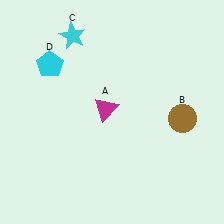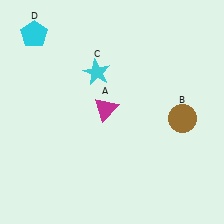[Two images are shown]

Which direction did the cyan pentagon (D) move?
The cyan pentagon (D) moved up.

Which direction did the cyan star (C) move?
The cyan star (C) moved down.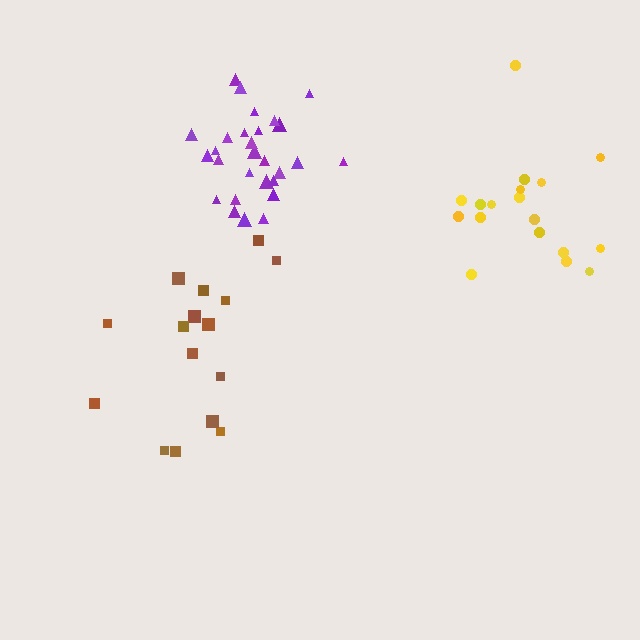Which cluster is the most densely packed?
Purple.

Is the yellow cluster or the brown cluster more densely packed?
Yellow.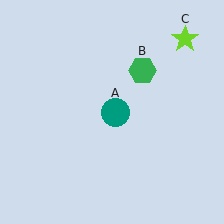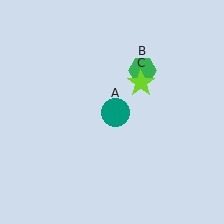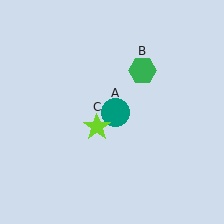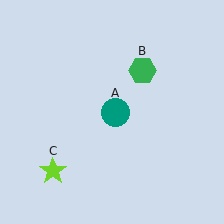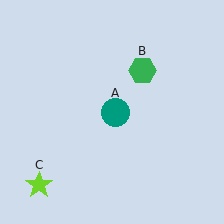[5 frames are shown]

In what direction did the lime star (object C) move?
The lime star (object C) moved down and to the left.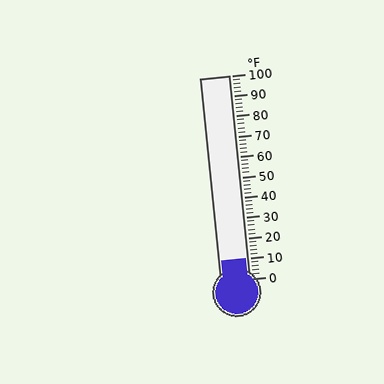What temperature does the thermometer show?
The thermometer shows approximately 10°F.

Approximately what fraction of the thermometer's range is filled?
The thermometer is filled to approximately 10% of its range.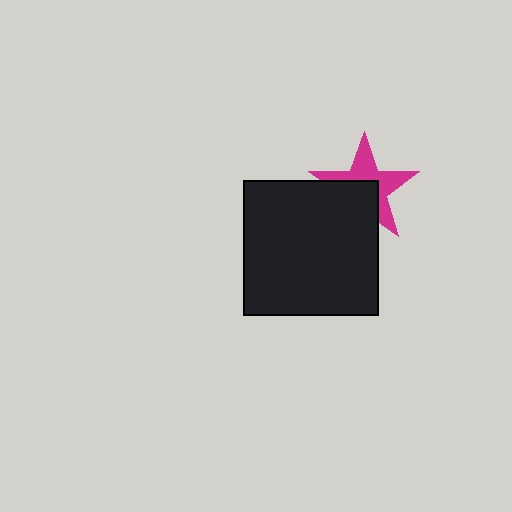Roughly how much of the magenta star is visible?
About half of it is visible (roughly 53%).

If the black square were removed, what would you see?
You would see the complete magenta star.